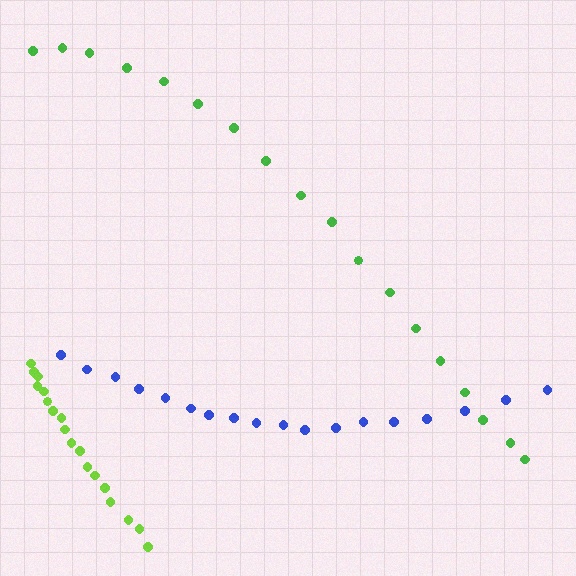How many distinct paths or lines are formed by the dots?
There are 3 distinct paths.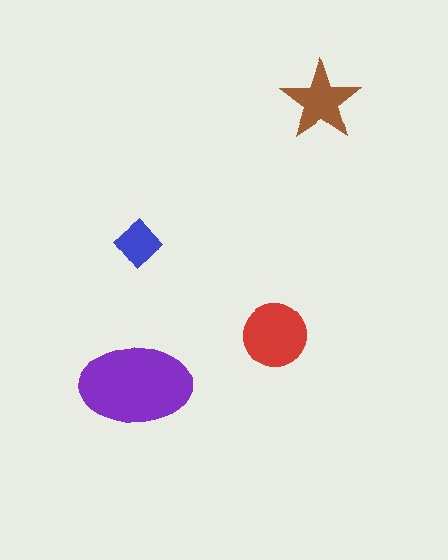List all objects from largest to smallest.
The purple ellipse, the red circle, the brown star, the blue diamond.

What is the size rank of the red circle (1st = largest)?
2nd.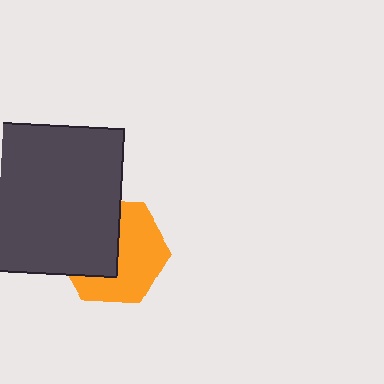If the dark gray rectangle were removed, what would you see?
You would see the complete orange hexagon.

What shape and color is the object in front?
The object in front is a dark gray rectangle.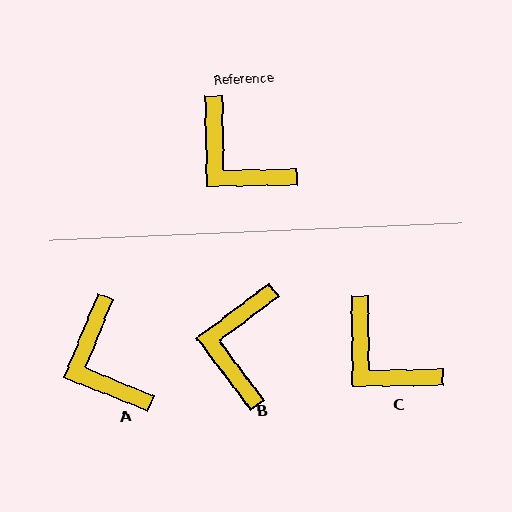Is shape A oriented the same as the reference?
No, it is off by about 23 degrees.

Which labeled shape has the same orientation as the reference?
C.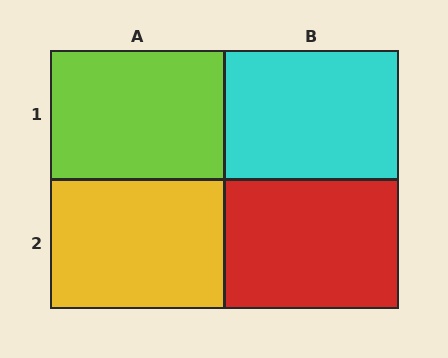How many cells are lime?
1 cell is lime.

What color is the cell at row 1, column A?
Lime.